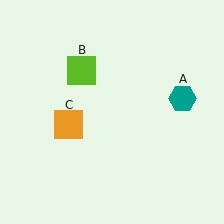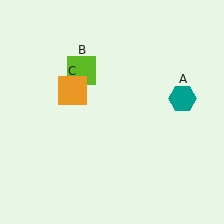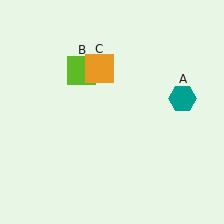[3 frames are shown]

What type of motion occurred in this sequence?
The orange square (object C) rotated clockwise around the center of the scene.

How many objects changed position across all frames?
1 object changed position: orange square (object C).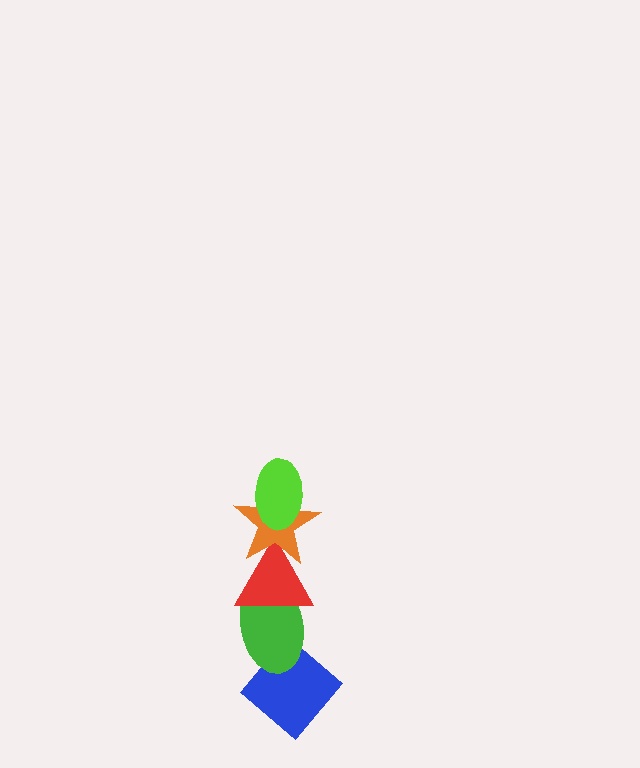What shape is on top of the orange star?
The lime ellipse is on top of the orange star.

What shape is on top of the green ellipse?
The red triangle is on top of the green ellipse.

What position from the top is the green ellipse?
The green ellipse is 4th from the top.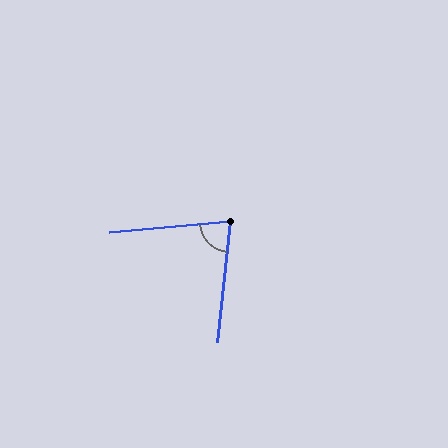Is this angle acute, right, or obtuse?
It is acute.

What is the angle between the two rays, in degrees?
Approximately 79 degrees.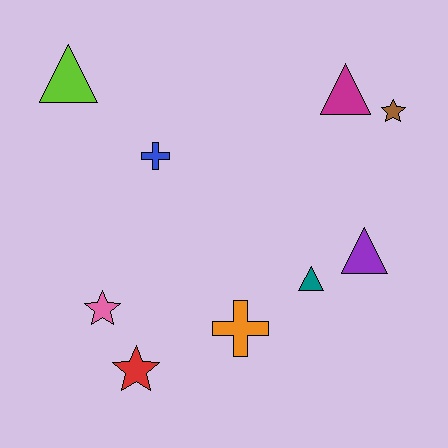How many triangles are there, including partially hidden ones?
There are 4 triangles.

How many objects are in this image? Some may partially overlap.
There are 9 objects.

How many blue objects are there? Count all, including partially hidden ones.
There is 1 blue object.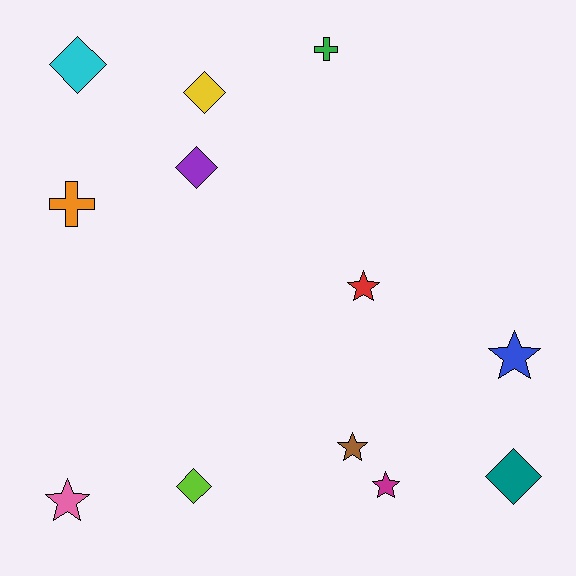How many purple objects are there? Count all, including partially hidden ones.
There is 1 purple object.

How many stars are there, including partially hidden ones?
There are 5 stars.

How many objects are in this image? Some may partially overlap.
There are 12 objects.